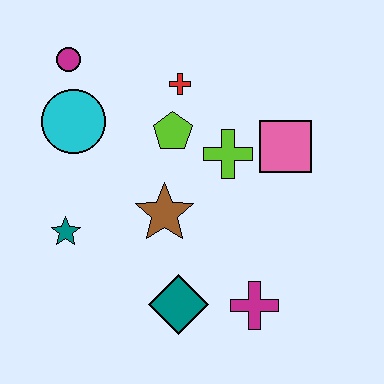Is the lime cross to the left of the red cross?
No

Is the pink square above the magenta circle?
No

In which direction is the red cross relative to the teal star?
The red cross is above the teal star.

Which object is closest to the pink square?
The lime cross is closest to the pink square.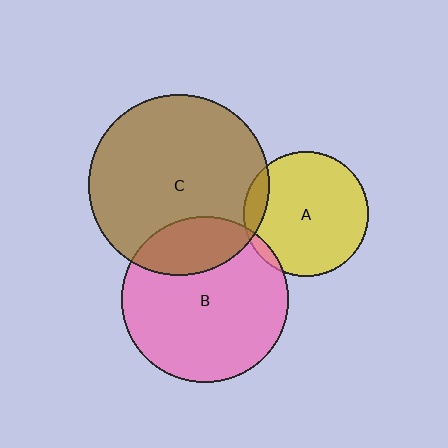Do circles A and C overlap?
Yes.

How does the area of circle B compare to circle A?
Approximately 1.8 times.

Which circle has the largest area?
Circle C (brown).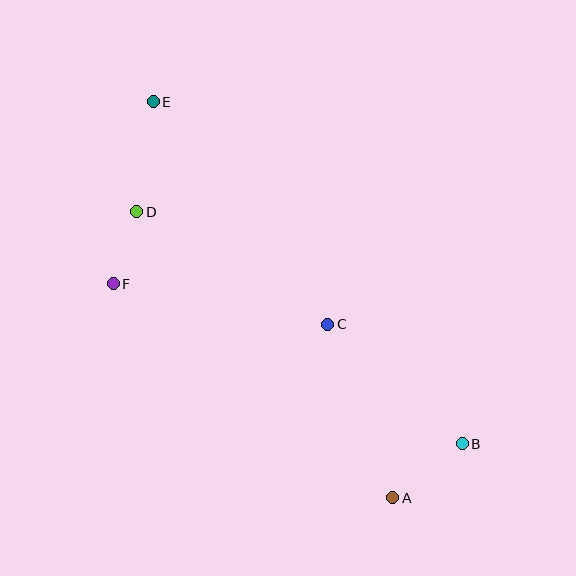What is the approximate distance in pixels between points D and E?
The distance between D and E is approximately 111 pixels.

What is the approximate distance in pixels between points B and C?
The distance between B and C is approximately 180 pixels.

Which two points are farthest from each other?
Points A and E are farthest from each other.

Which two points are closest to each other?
Points D and F are closest to each other.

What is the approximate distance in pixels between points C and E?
The distance between C and E is approximately 283 pixels.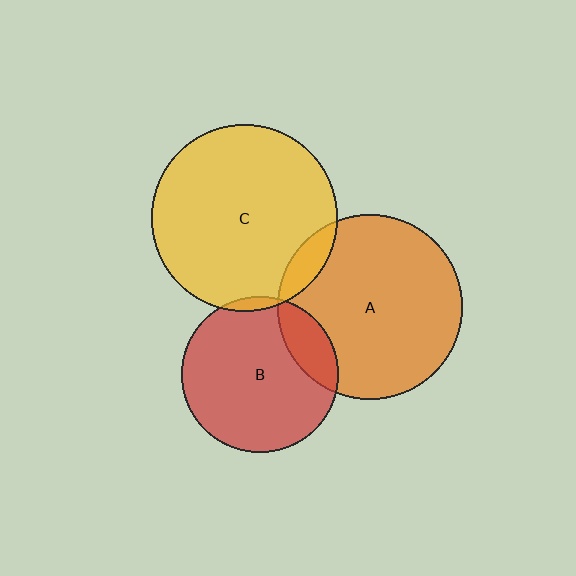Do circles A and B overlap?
Yes.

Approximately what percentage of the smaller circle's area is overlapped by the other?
Approximately 15%.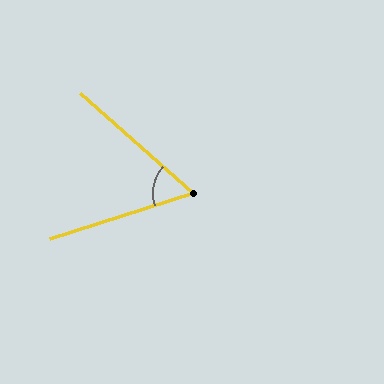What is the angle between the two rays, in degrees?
Approximately 59 degrees.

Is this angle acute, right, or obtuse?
It is acute.